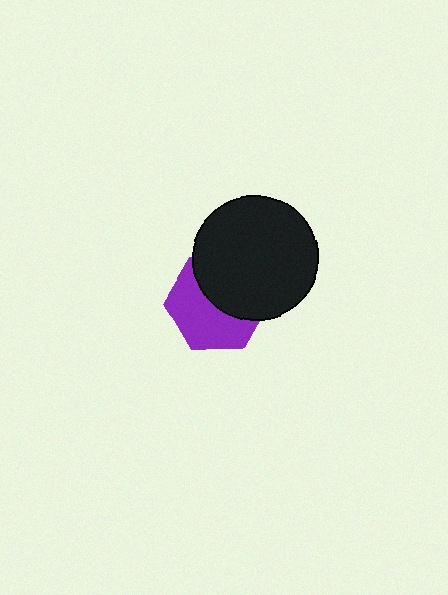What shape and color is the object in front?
The object in front is a black circle.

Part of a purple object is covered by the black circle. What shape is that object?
It is a hexagon.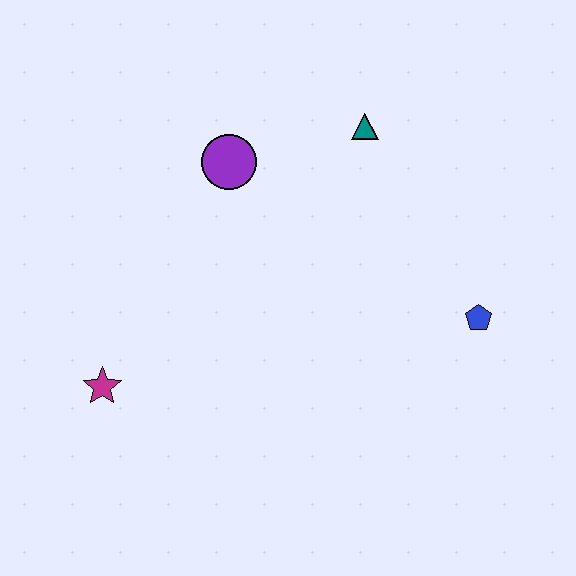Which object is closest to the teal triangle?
The purple circle is closest to the teal triangle.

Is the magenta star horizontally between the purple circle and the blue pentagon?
No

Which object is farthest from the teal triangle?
The magenta star is farthest from the teal triangle.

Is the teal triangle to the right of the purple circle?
Yes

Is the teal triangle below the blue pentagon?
No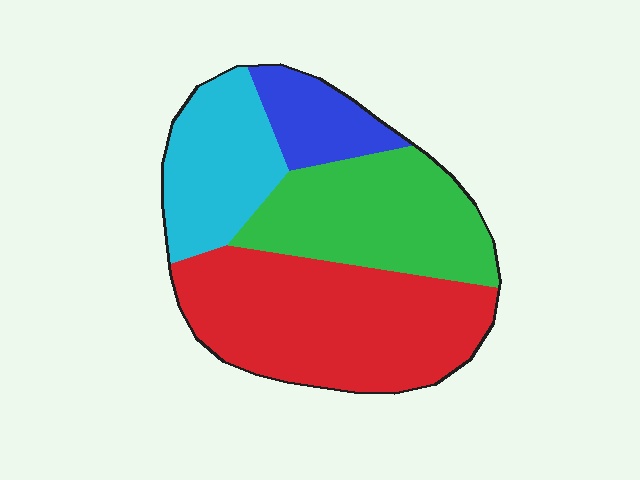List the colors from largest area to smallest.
From largest to smallest: red, green, cyan, blue.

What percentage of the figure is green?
Green covers 28% of the figure.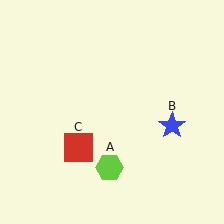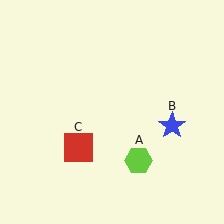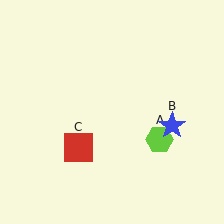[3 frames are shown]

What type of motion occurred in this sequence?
The lime hexagon (object A) rotated counterclockwise around the center of the scene.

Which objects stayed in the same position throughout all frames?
Blue star (object B) and red square (object C) remained stationary.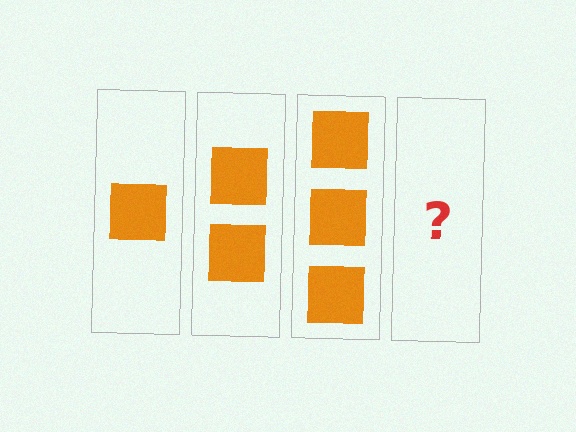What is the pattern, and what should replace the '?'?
The pattern is that each step adds one more square. The '?' should be 4 squares.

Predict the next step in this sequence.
The next step is 4 squares.